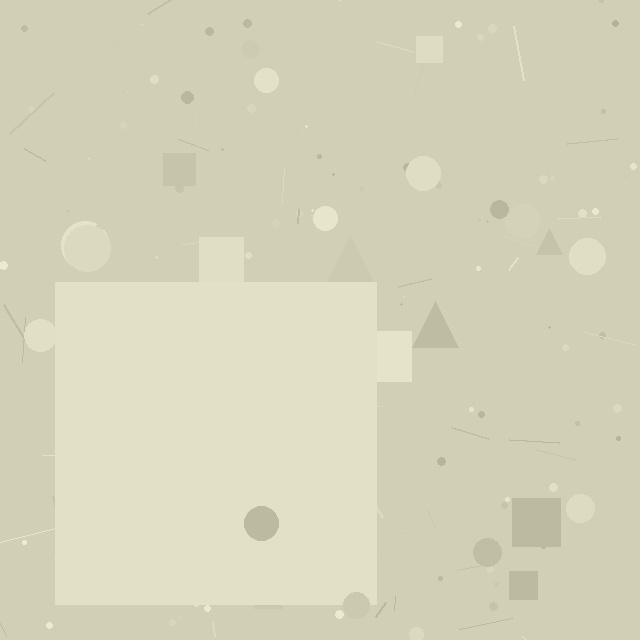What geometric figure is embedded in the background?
A square is embedded in the background.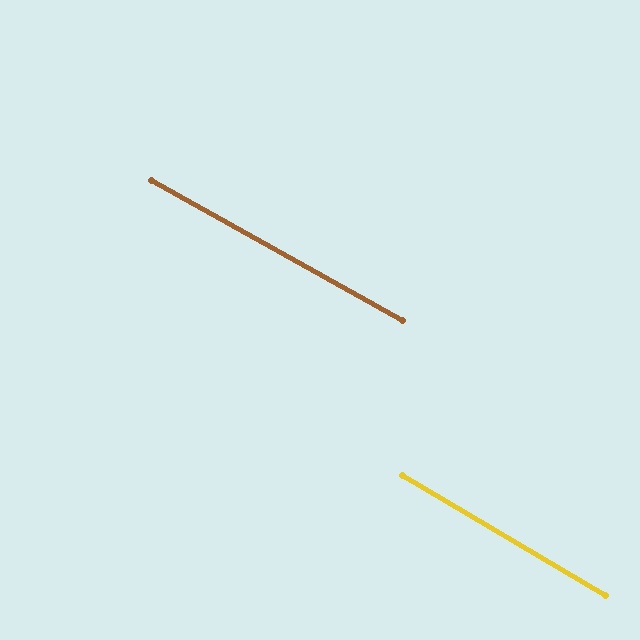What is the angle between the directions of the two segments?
Approximately 2 degrees.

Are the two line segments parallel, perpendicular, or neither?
Parallel — their directions differ by only 1.6°.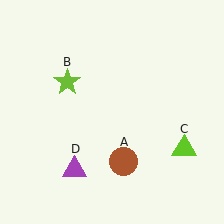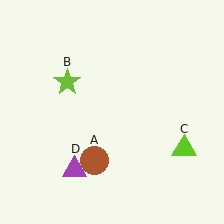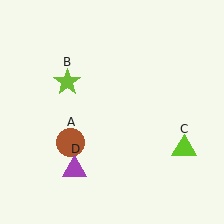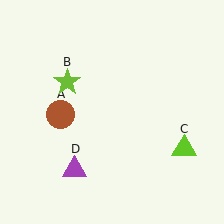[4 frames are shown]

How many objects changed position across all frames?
1 object changed position: brown circle (object A).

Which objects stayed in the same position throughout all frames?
Lime star (object B) and lime triangle (object C) and purple triangle (object D) remained stationary.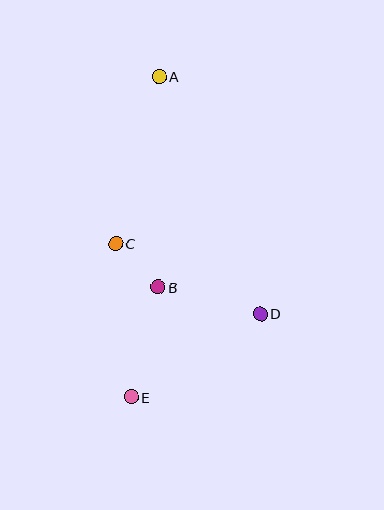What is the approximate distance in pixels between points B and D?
The distance between B and D is approximately 106 pixels.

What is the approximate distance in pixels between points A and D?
The distance between A and D is approximately 258 pixels.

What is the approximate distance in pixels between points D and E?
The distance between D and E is approximately 154 pixels.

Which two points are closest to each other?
Points B and C are closest to each other.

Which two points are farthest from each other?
Points A and E are farthest from each other.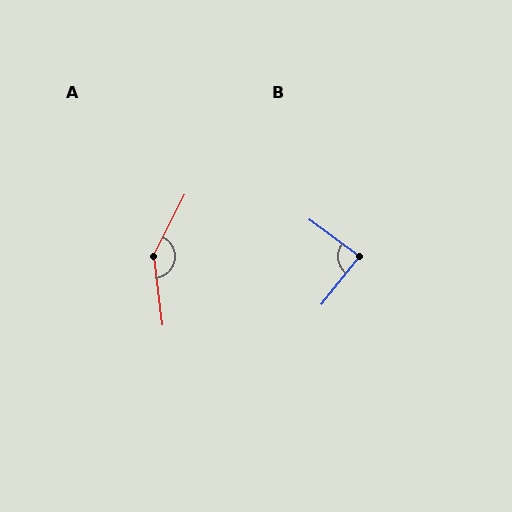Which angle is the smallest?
B, at approximately 88 degrees.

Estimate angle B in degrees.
Approximately 88 degrees.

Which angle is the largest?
A, at approximately 146 degrees.